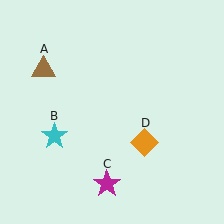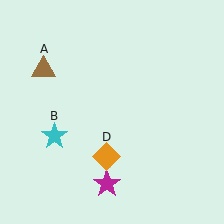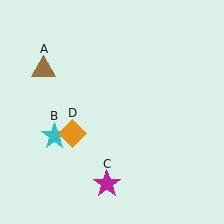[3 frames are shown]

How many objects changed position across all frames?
1 object changed position: orange diamond (object D).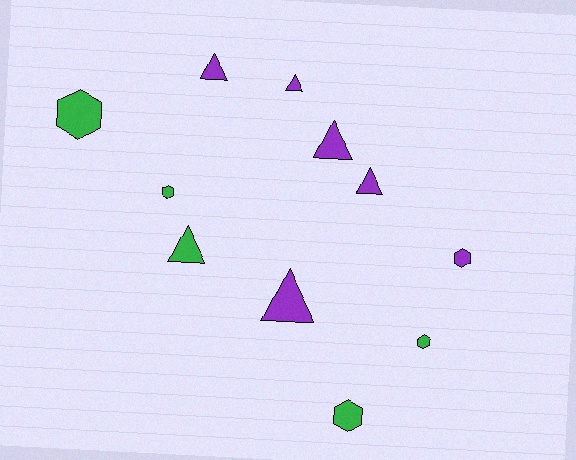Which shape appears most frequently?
Triangle, with 6 objects.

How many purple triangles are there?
There are 5 purple triangles.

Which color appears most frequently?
Purple, with 6 objects.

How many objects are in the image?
There are 11 objects.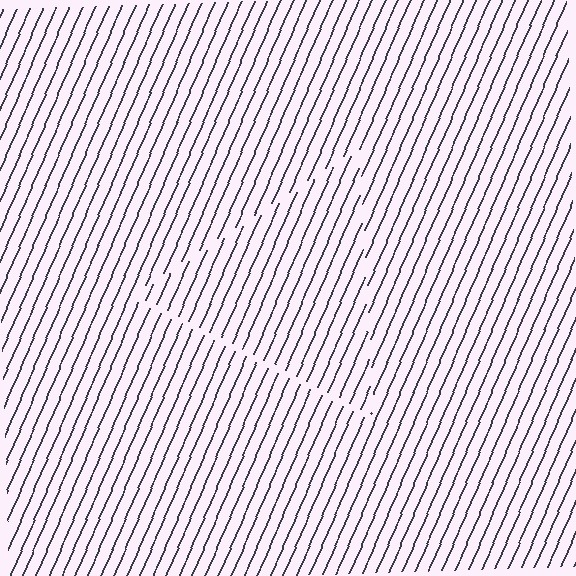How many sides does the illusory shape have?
3 sides — the line-ends trace a triangle.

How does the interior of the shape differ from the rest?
The interior of the shape contains the same grating, shifted by half a period — the contour is defined by the phase discontinuity where line-ends from the inner and outer gratings abut.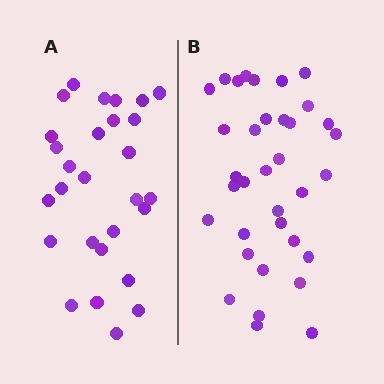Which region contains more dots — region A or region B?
Region B (the right region) has more dots.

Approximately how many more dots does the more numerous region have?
Region B has roughly 8 or so more dots than region A.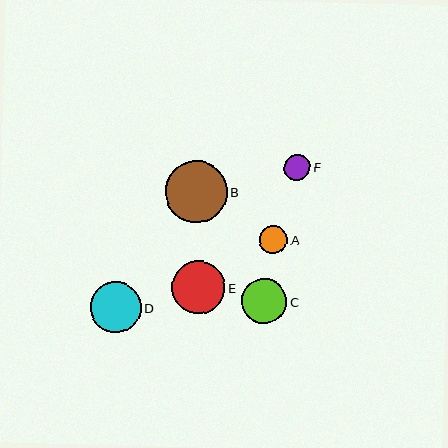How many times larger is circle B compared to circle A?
Circle B is approximately 2.2 times the size of circle A.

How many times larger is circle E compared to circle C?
Circle E is approximately 1.2 times the size of circle C.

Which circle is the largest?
Circle B is the largest with a size of approximately 62 pixels.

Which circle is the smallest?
Circle F is the smallest with a size of approximately 26 pixels.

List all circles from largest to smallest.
From largest to smallest: B, E, D, C, A, F.